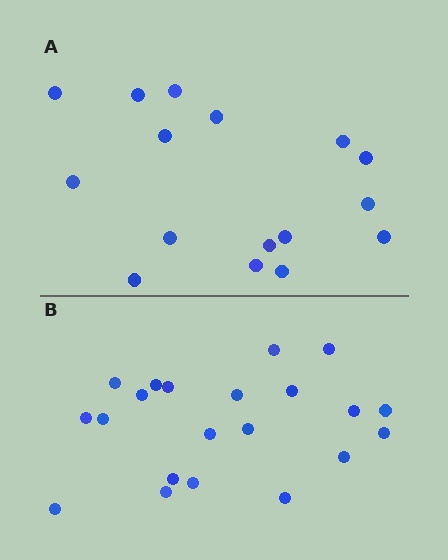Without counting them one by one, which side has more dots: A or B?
Region B (the bottom region) has more dots.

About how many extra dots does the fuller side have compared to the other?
Region B has about 5 more dots than region A.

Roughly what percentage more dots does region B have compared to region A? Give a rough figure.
About 30% more.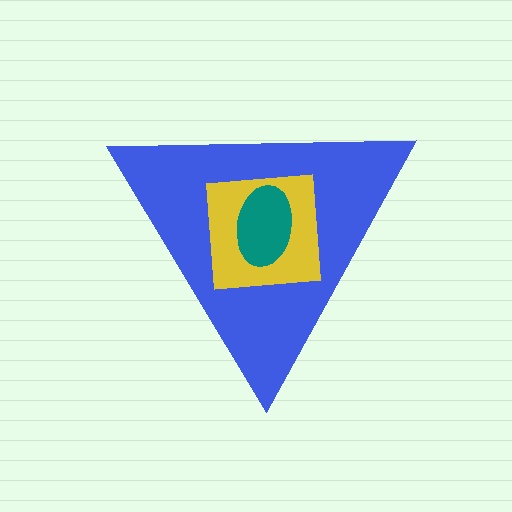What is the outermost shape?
The blue triangle.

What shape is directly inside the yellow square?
The teal ellipse.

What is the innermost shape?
The teal ellipse.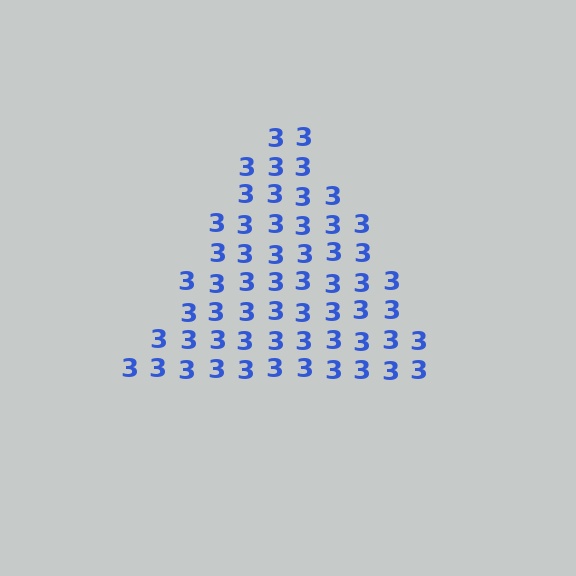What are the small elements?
The small elements are digit 3's.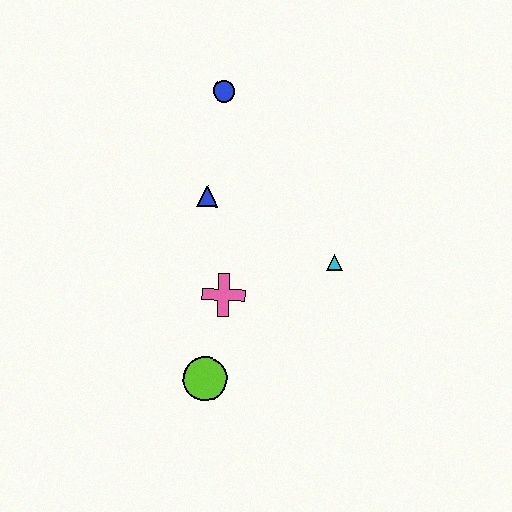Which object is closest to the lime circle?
The pink cross is closest to the lime circle.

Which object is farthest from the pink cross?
The blue circle is farthest from the pink cross.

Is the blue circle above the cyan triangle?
Yes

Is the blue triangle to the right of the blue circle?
No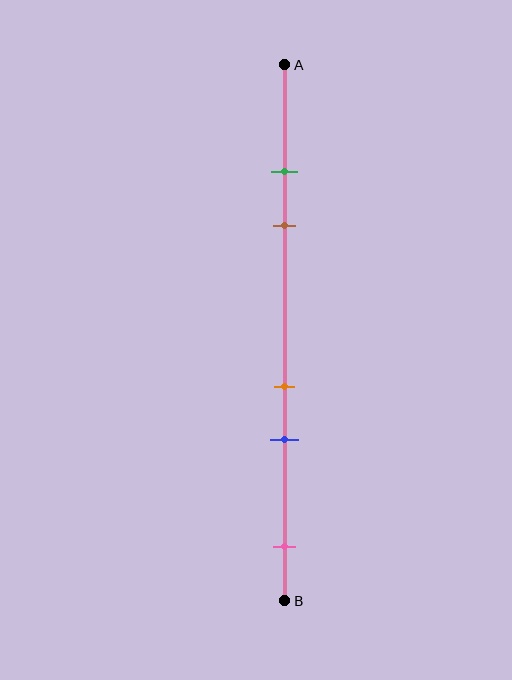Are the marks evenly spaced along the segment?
No, the marks are not evenly spaced.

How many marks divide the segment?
There are 5 marks dividing the segment.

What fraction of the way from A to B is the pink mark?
The pink mark is approximately 90% (0.9) of the way from A to B.